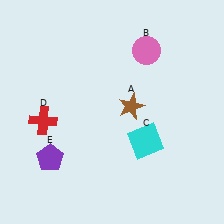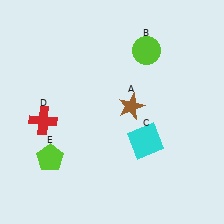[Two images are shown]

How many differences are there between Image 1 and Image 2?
There are 2 differences between the two images.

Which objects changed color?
B changed from pink to lime. E changed from purple to lime.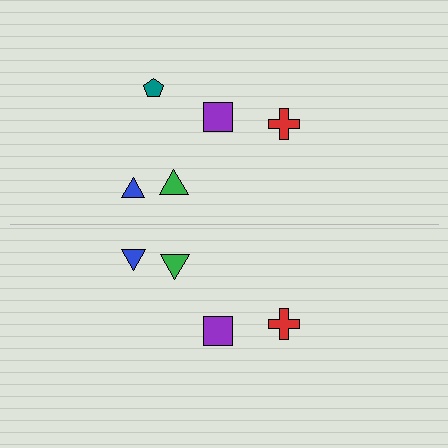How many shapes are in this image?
There are 9 shapes in this image.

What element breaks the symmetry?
A teal pentagon is missing from the bottom side.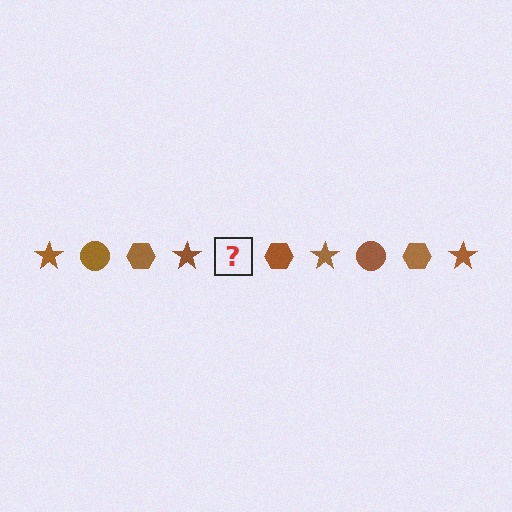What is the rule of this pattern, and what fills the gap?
The rule is that the pattern cycles through star, circle, hexagon shapes in brown. The gap should be filled with a brown circle.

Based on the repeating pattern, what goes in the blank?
The blank should be a brown circle.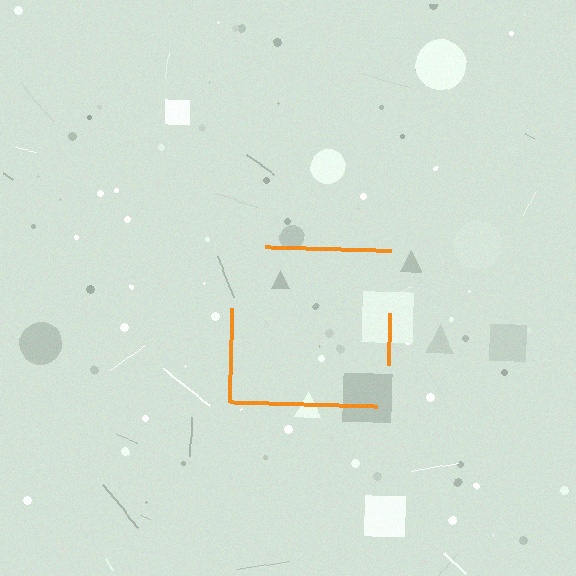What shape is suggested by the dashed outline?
The dashed outline suggests a square.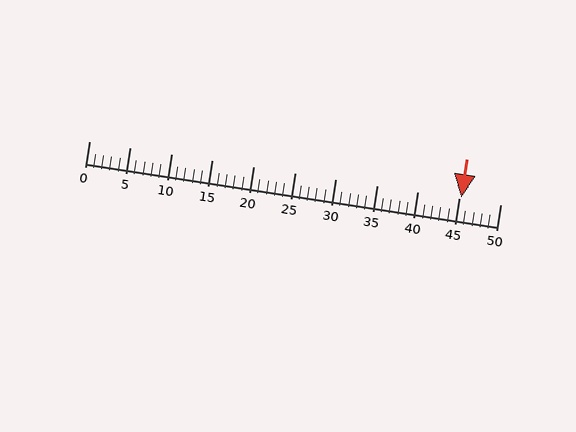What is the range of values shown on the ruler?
The ruler shows values from 0 to 50.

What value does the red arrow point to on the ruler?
The red arrow points to approximately 45.